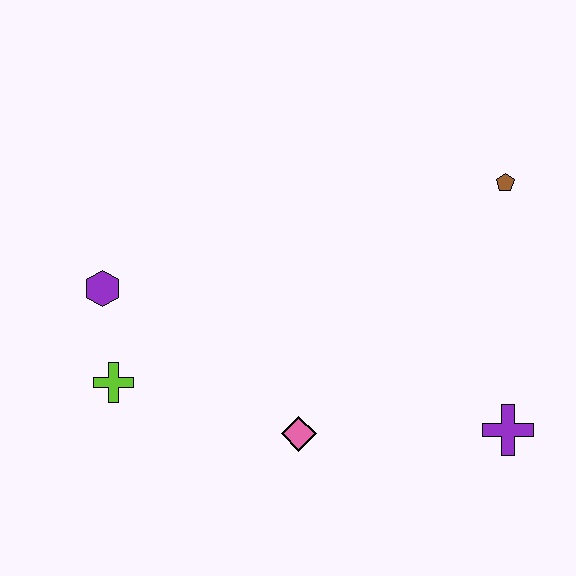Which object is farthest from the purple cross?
The purple hexagon is farthest from the purple cross.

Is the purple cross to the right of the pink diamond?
Yes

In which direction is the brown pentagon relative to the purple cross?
The brown pentagon is above the purple cross.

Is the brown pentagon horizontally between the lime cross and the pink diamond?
No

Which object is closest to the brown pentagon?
The purple cross is closest to the brown pentagon.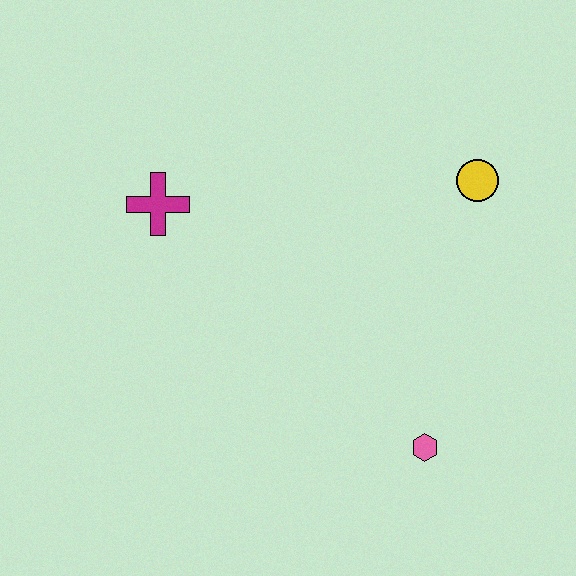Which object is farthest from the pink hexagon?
The magenta cross is farthest from the pink hexagon.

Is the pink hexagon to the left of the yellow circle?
Yes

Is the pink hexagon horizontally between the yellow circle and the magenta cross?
Yes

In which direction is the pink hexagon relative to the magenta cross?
The pink hexagon is to the right of the magenta cross.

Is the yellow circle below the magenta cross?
No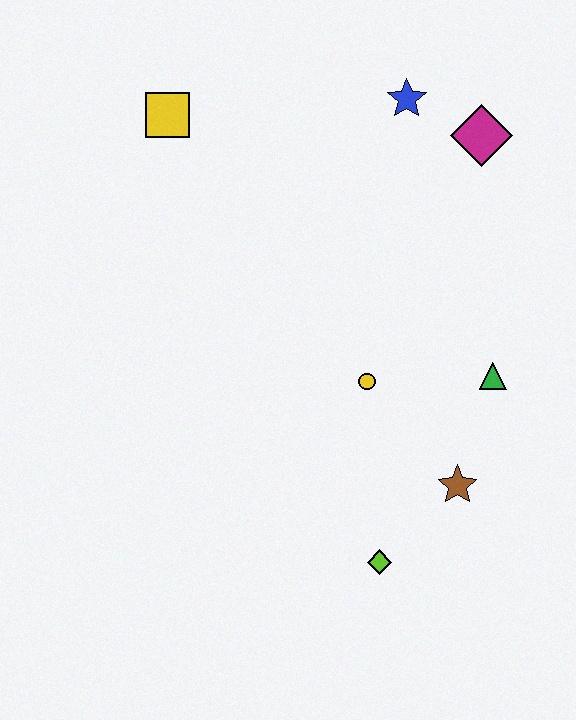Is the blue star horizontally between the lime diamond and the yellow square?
No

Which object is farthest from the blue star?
The lime diamond is farthest from the blue star.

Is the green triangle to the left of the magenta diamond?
No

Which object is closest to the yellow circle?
The green triangle is closest to the yellow circle.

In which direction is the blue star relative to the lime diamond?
The blue star is above the lime diamond.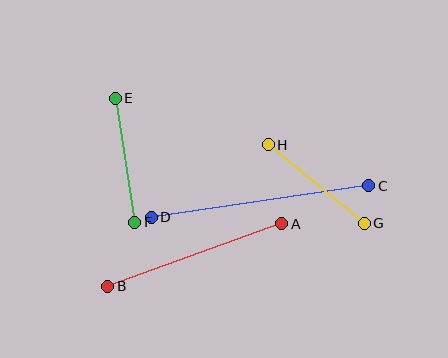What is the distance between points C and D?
The distance is approximately 220 pixels.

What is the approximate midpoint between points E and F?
The midpoint is at approximately (125, 160) pixels.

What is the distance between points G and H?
The distance is approximately 124 pixels.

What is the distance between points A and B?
The distance is approximately 185 pixels.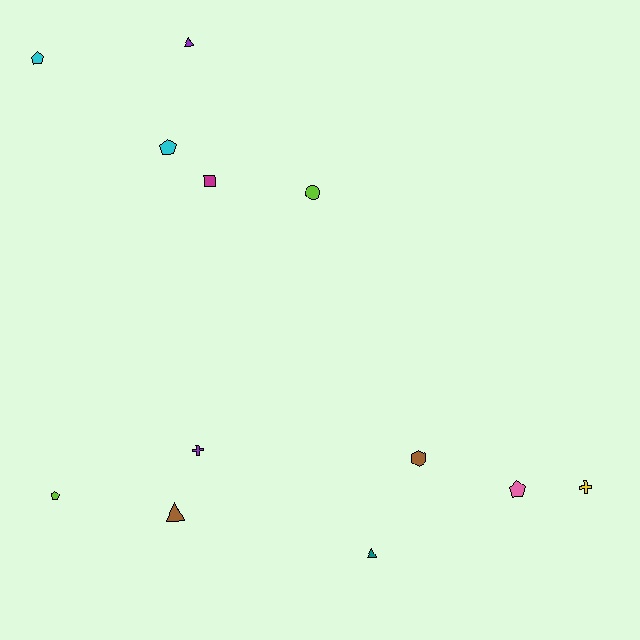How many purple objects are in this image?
There are 2 purple objects.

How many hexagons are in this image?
There is 1 hexagon.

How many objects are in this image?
There are 12 objects.